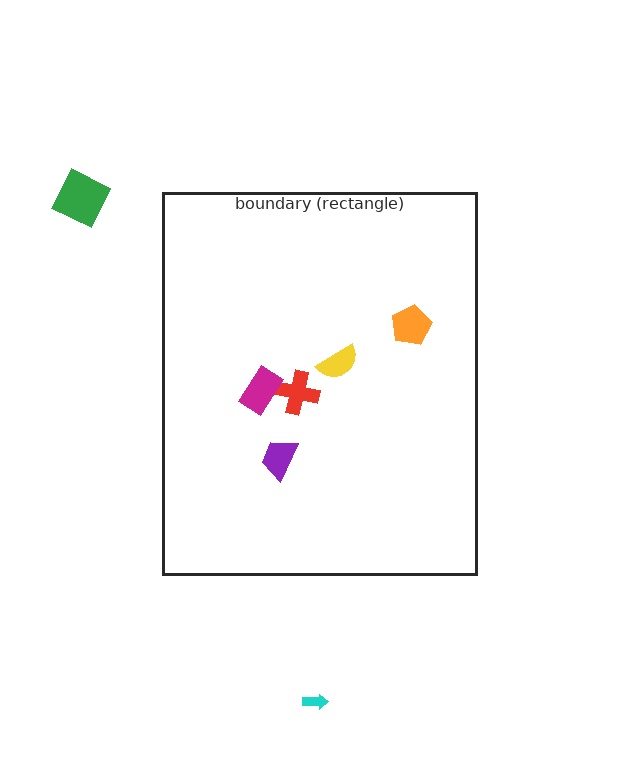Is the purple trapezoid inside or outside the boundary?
Inside.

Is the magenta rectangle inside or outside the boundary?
Inside.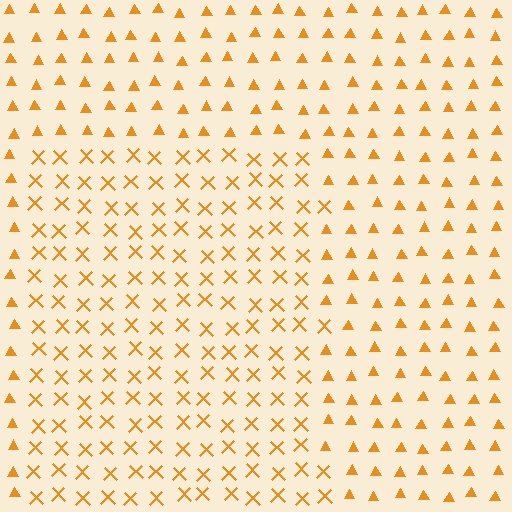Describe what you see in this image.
The image is filled with small orange elements arranged in a uniform grid. A rectangle-shaped region contains X marks, while the surrounding area contains triangles. The boundary is defined purely by the change in element shape.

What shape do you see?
I see a rectangle.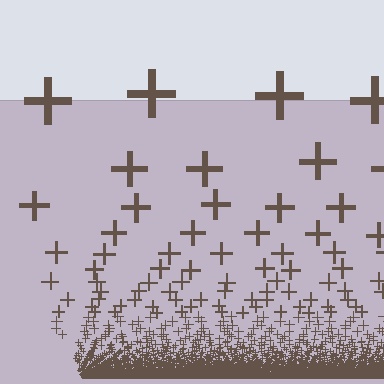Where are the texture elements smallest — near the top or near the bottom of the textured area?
Near the bottom.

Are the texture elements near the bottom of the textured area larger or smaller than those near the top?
Smaller. The gradient is inverted — elements near the bottom are smaller and denser.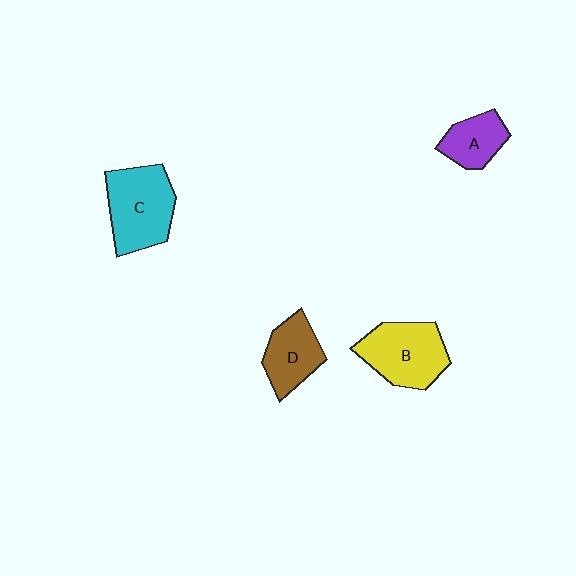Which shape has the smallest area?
Shape A (purple).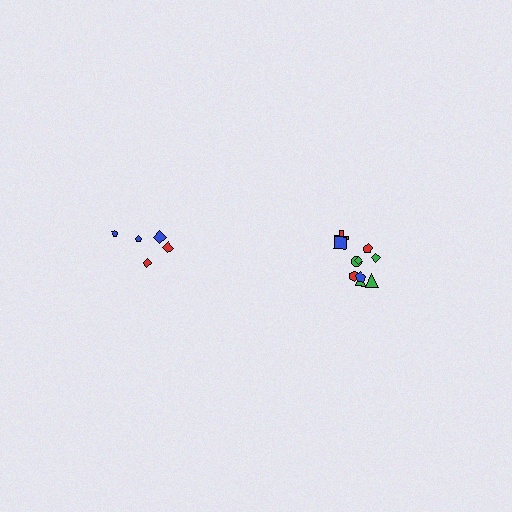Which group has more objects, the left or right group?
The right group.